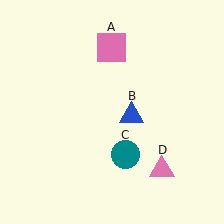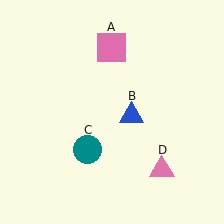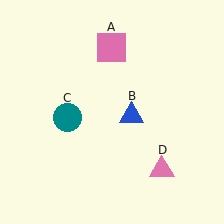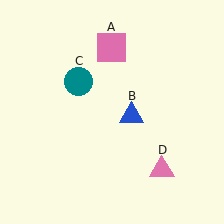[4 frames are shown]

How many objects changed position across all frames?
1 object changed position: teal circle (object C).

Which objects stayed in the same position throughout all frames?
Pink square (object A) and blue triangle (object B) and pink triangle (object D) remained stationary.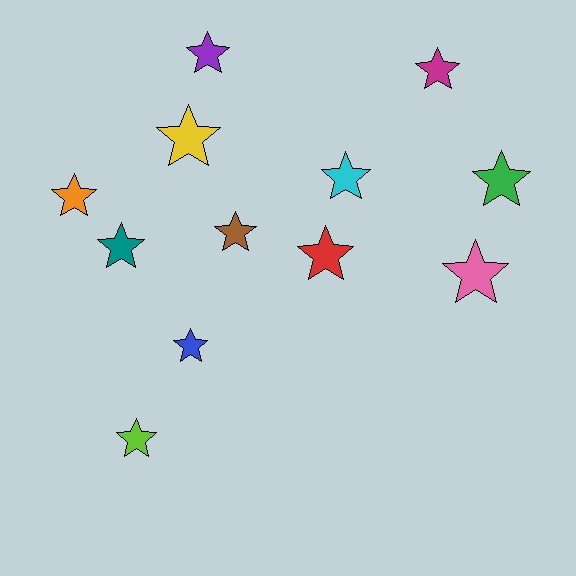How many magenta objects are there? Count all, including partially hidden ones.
There is 1 magenta object.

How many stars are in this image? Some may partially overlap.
There are 12 stars.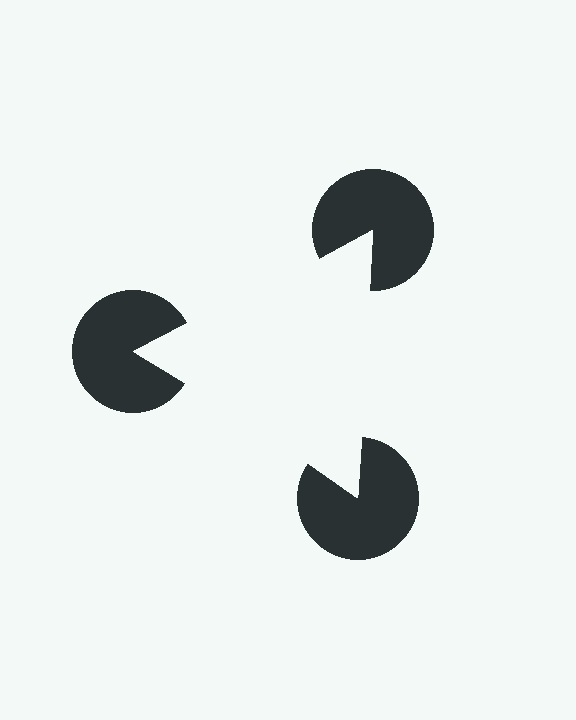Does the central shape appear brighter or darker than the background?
It typically appears slightly brighter than the background, even though no actual brightness change is drawn.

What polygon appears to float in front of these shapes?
An illusory triangle — its edges are inferred from the aligned wedge cuts in the pac-man discs, not physically drawn.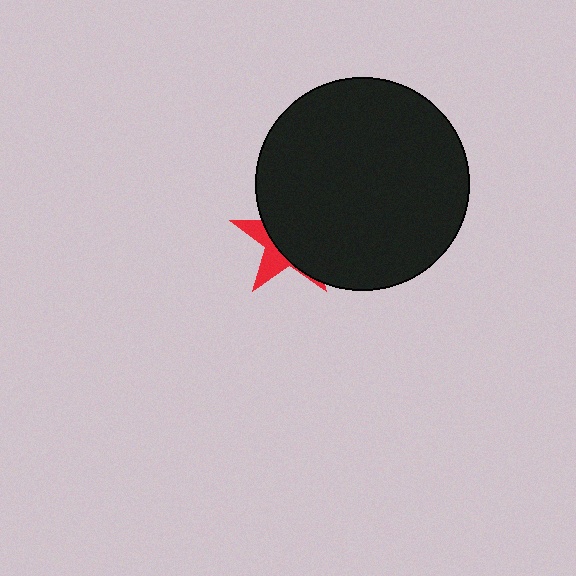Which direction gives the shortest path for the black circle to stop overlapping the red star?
Moving right gives the shortest separation.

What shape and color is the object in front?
The object in front is a black circle.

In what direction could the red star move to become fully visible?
The red star could move left. That would shift it out from behind the black circle entirely.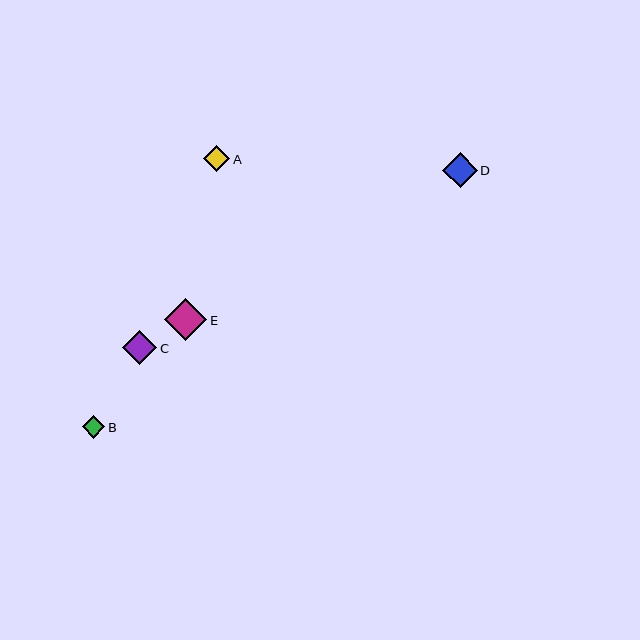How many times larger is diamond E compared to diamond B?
Diamond E is approximately 1.9 times the size of diamond B.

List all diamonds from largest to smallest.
From largest to smallest: E, D, C, A, B.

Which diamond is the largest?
Diamond E is the largest with a size of approximately 42 pixels.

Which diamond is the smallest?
Diamond B is the smallest with a size of approximately 23 pixels.